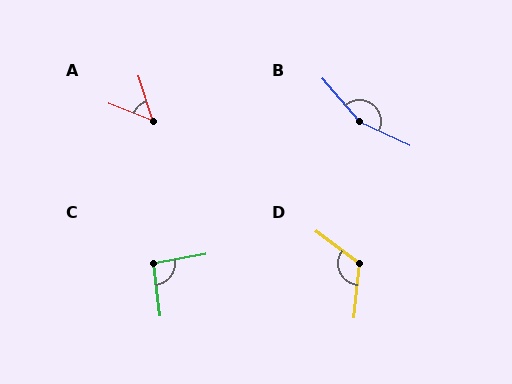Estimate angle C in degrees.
Approximately 93 degrees.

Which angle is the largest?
B, at approximately 156 degrees.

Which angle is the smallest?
A, at approximately 51 degrees.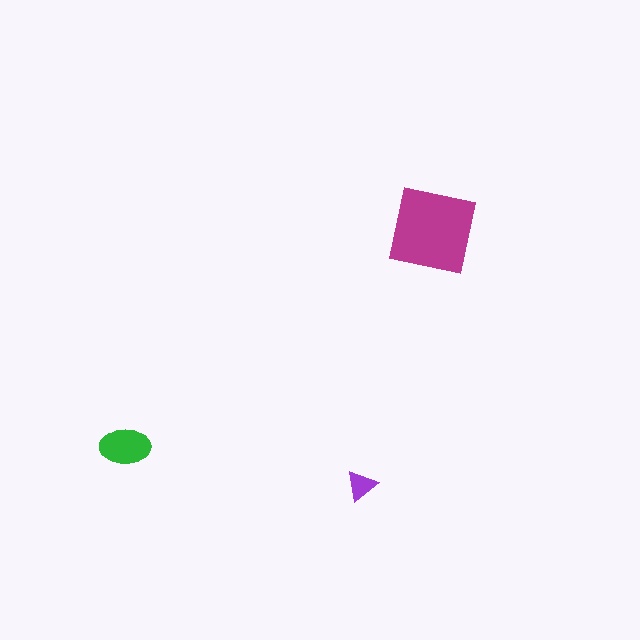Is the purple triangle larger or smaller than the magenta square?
Smaller.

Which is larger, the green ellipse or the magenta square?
The magenta square.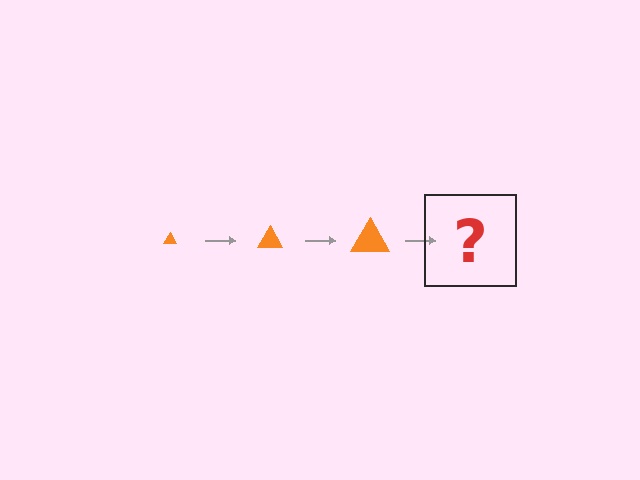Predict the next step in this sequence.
The next step is an orange triangle, larger than the previous one.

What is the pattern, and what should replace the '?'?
The pattern is that the triangle gets progressively larger each step. The '?' should be an orange triangle, larger than the previous one.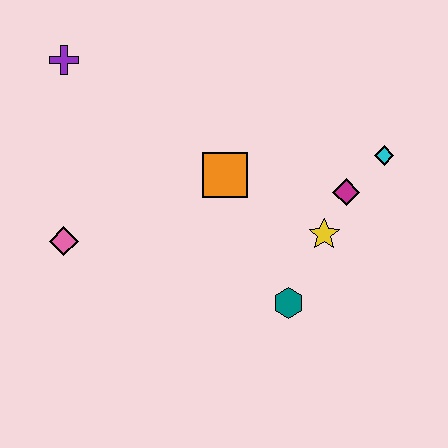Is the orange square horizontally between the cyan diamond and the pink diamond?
Yes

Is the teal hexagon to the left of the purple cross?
No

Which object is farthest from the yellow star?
The purple cross is farthest from the yellow star.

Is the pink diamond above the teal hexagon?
Yes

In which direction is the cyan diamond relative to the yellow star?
The cyan diamond is above the yellow star.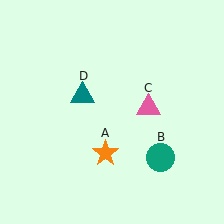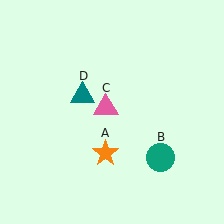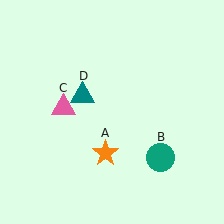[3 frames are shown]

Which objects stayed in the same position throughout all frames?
Orange star (object A) and teal circle (object B) and teal triangle (object D) remained stationary.